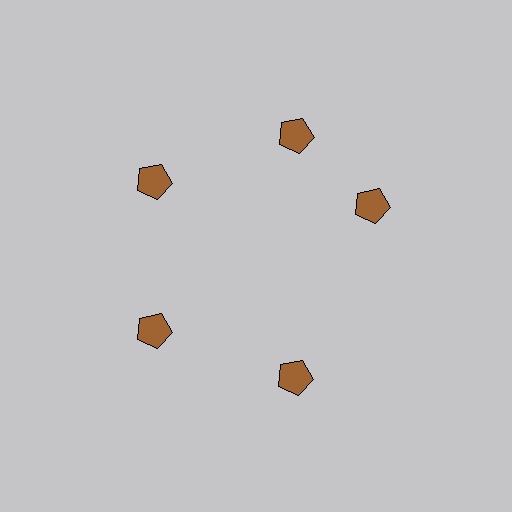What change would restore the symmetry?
The symmetry would be restored by rotating it back into even spacing with its neighbors so that all 5 pentagons sit at equal angles and equal distance from the center.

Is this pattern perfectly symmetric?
No. The 5 brown pentagons are arranged in a ring, but one element near the 3 o'clock position is rotated out of alignment along the ring, breaking the 5-fold rotational symmetry.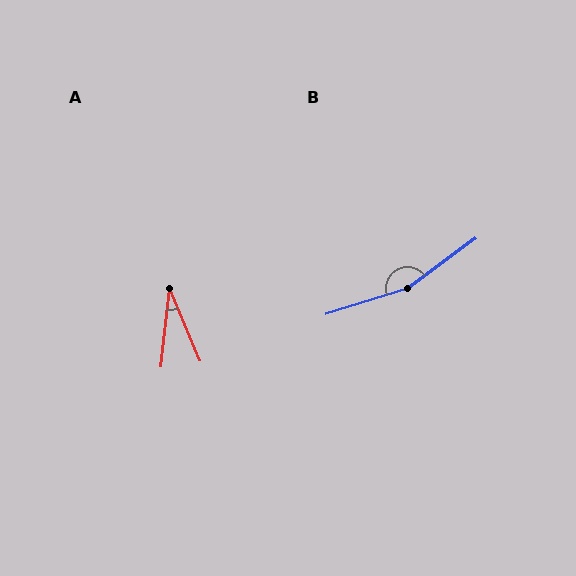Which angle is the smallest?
A, at approximately 29 degrees.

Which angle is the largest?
B, at approximately 161 degrees.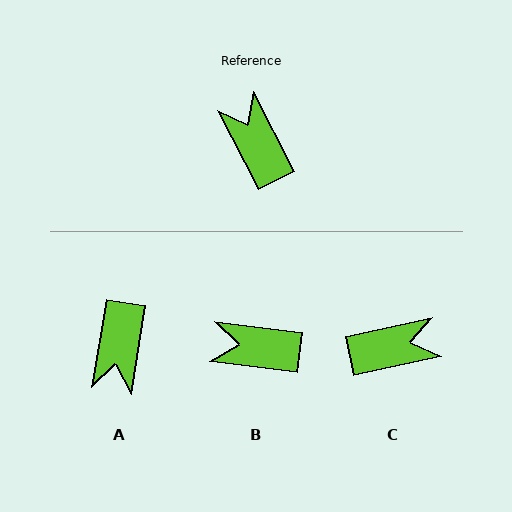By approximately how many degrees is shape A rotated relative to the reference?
Approximately 143 degrees counter-clockwise.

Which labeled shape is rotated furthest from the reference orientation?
A, about 143 degrees away.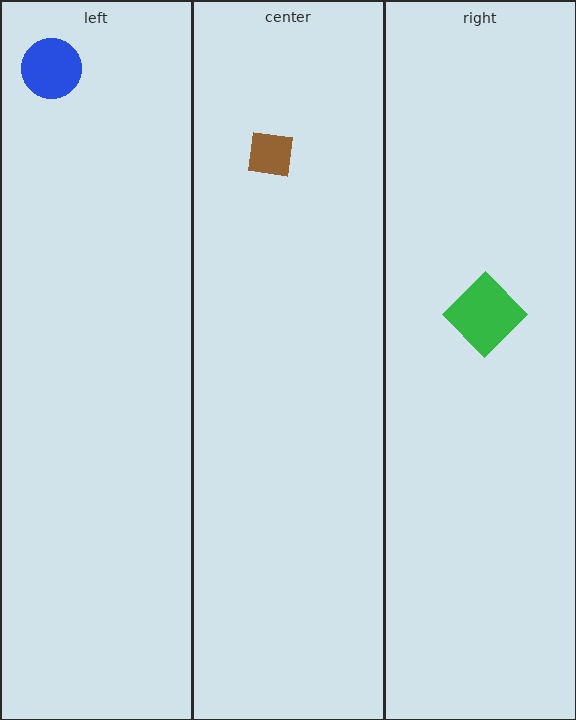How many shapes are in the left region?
1.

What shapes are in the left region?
The blue circle.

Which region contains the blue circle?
The left region.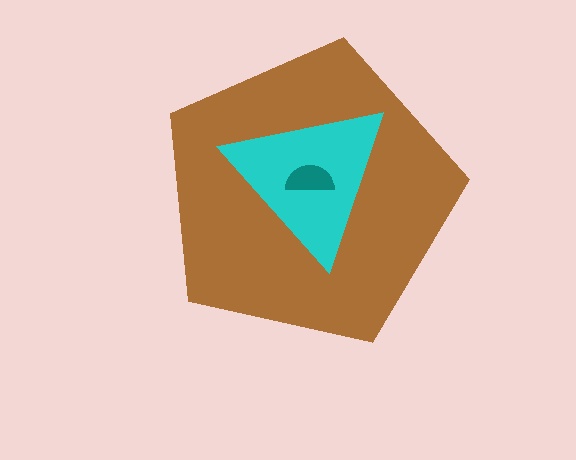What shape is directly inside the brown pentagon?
The cyan triangle.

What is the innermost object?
The teal semicircle.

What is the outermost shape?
The brown pentagon.